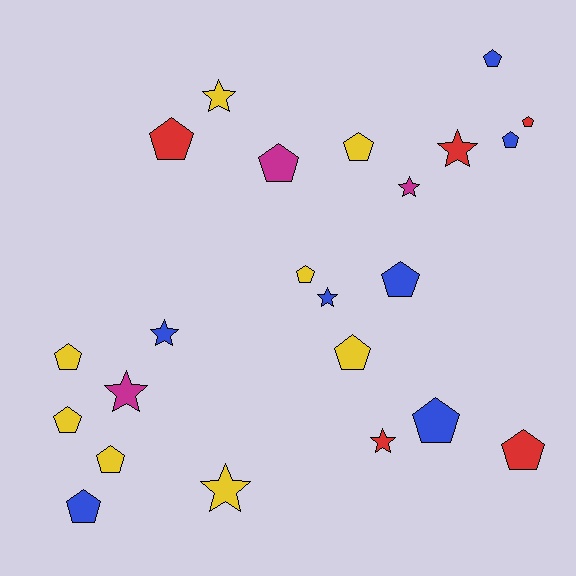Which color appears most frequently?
Yellow, with 8 objects.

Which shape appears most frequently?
Pentagon, with 15 objects.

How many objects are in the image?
There are 23 objects.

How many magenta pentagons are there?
There is 1 magenta pentagon.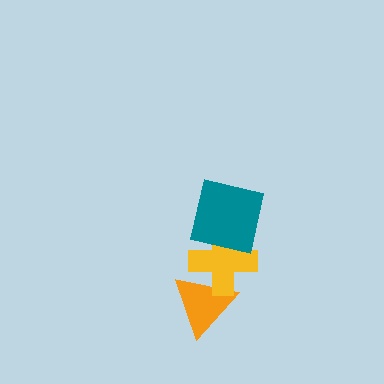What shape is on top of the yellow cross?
The teal square is on top of the yellow cross.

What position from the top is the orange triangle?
The orange triangle is 3rd from the top.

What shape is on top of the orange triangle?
The yellow cross is on top of the orange triangle.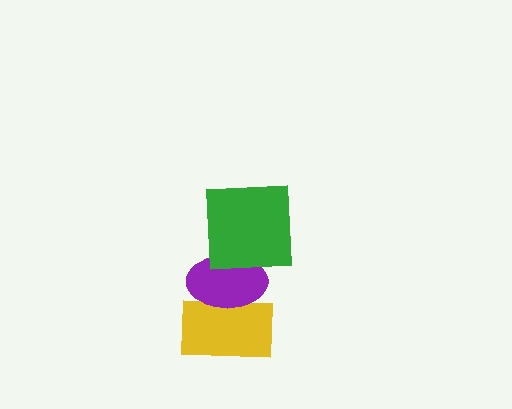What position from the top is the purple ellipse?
The purple ellipse is 2nd from the top.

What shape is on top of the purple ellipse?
The green square is on top of the purple ellipse.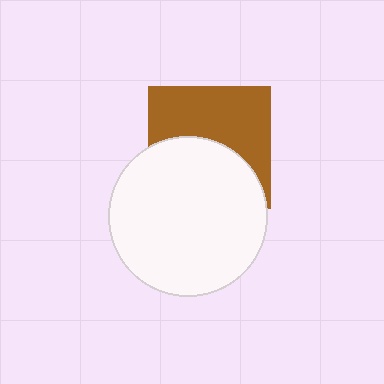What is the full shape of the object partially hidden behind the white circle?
The partially hidden object is a brown square.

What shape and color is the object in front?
The object in front is a white circle.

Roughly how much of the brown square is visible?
About half of it is visible (roughly 52%).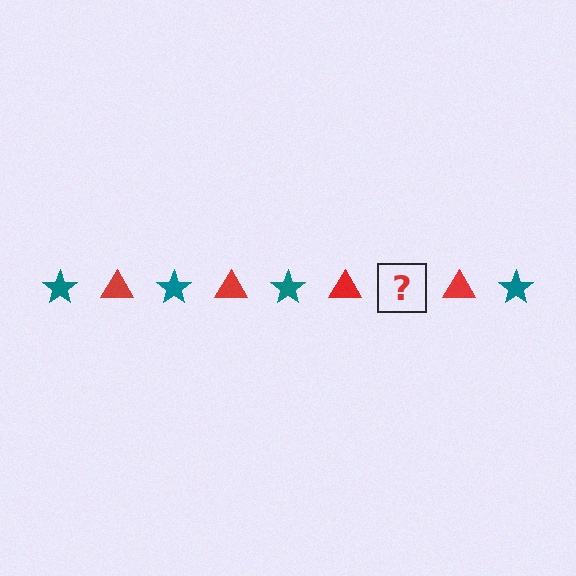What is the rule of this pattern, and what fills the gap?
The rule is that the pattern alternates between teal star and red triangle. The gap should be filled with a teal star.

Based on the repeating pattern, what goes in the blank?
The blank should be a teal star.